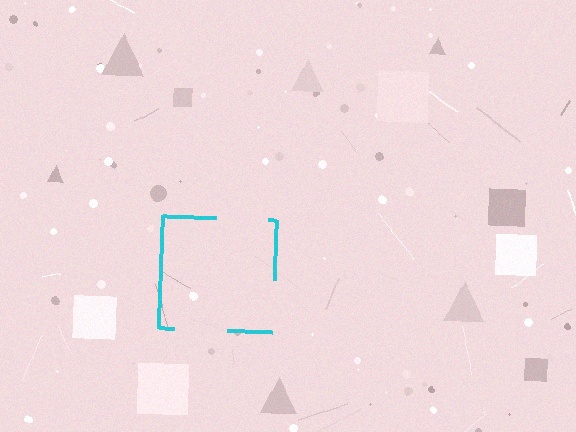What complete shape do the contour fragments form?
The contour fragments form a square.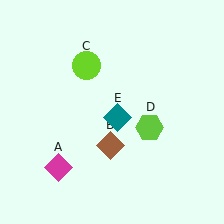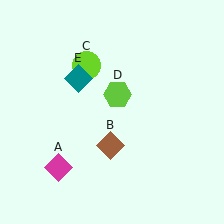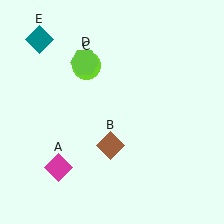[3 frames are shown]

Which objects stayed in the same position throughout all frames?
Magenta diamond (object A) and brown diamond (object B) and lime circle (object C) remained stationary.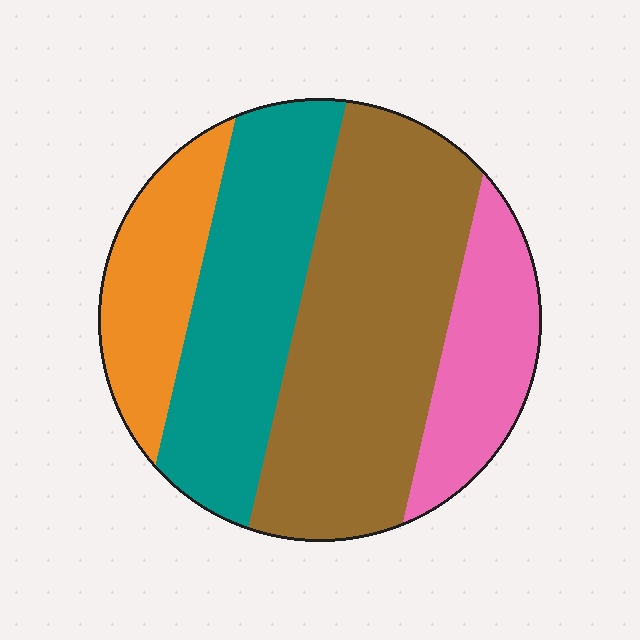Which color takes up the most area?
Brown, at roughly 40%.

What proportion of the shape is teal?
Teal covers about 30% of the shape.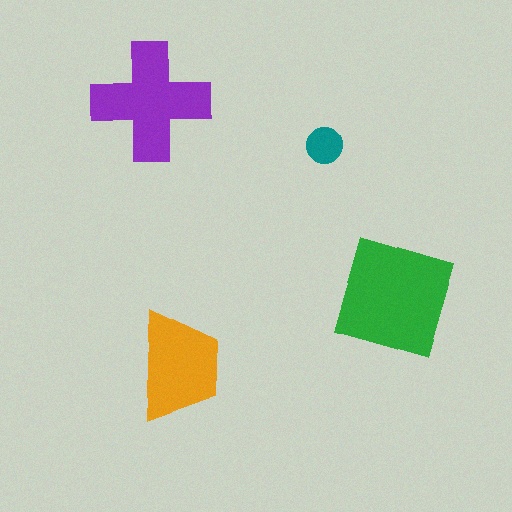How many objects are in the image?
There are 4 objects in the image.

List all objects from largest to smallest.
The green square, the purple cross, the orange trapezoid, the teal circle.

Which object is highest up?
The purple cross is topmost.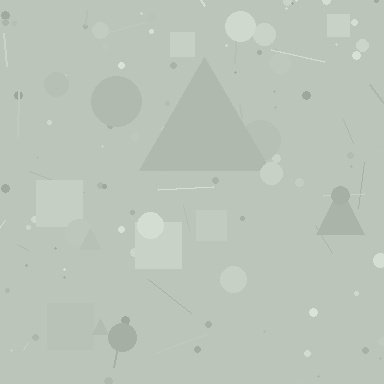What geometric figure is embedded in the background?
A triangle is embedded in the background.